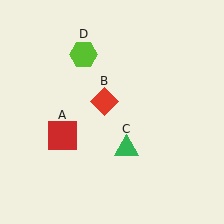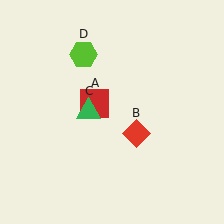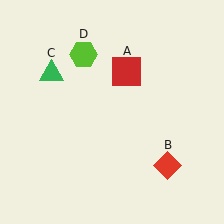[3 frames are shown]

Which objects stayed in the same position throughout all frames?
Lime hexagon (object D) remained stationary.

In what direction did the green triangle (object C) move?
The green triangle (object C) moved up and to the left.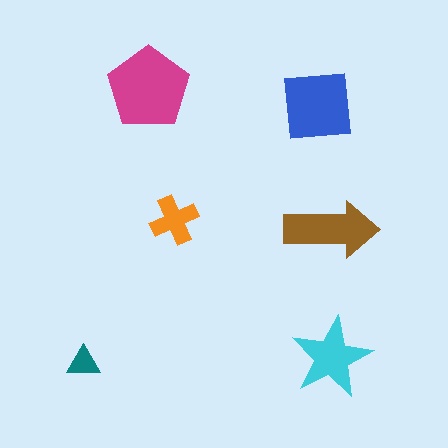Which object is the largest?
The magenta pentagon.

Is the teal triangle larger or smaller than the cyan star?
Smaller.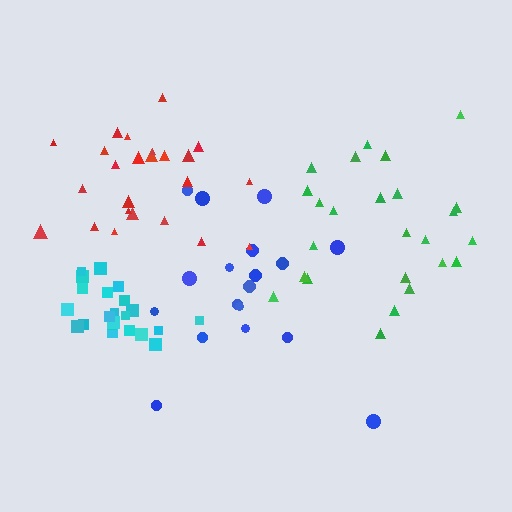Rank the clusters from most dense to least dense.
cyan, red, blue, green.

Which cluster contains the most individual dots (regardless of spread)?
Green (25).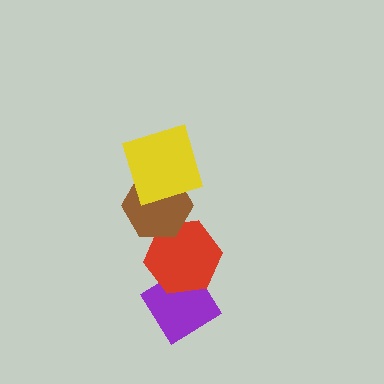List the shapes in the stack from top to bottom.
From top to bottom: the yellow square, the brown hexagon, the red hexagon, the purple diamond.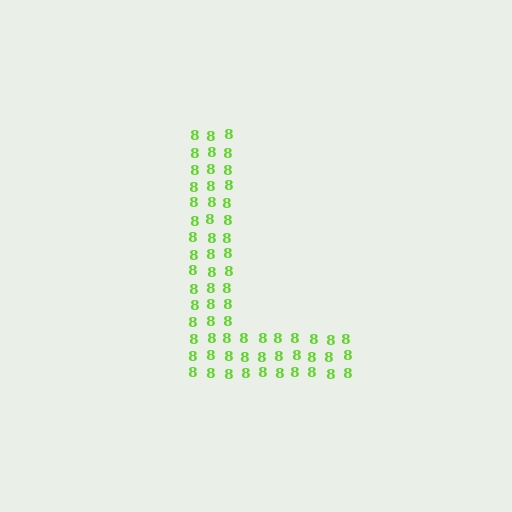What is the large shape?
The large shape is the letter L.